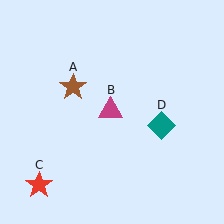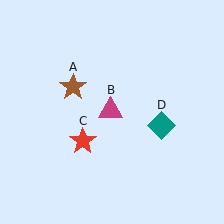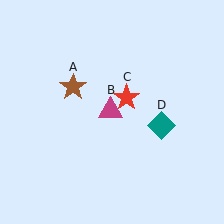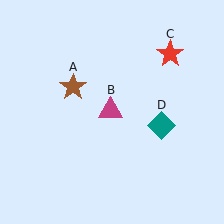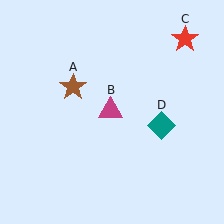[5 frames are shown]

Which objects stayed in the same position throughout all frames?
Brown star (object A) and magenta triangle (object B) and teal diamond (object D) remained stationary.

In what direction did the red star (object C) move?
The red star (object C) moved up and to the right.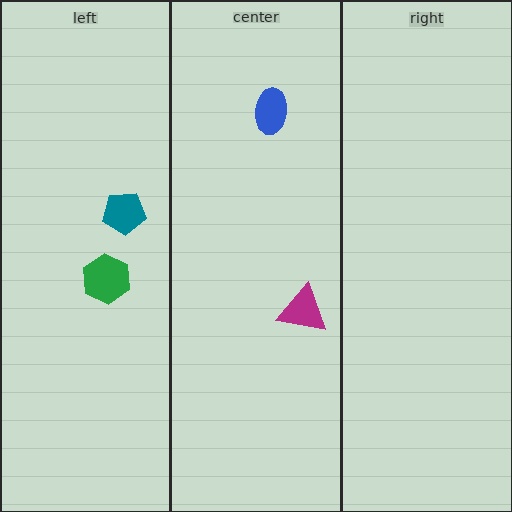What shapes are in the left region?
The teal pentagon, the green hexagon.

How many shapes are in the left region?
2.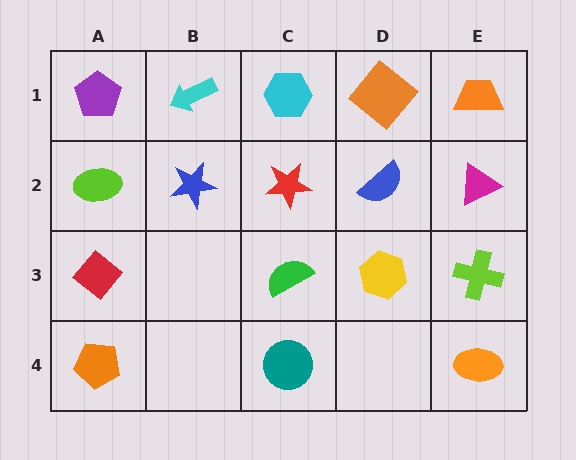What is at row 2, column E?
A magenta triangle.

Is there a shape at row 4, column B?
No, that cell is empty.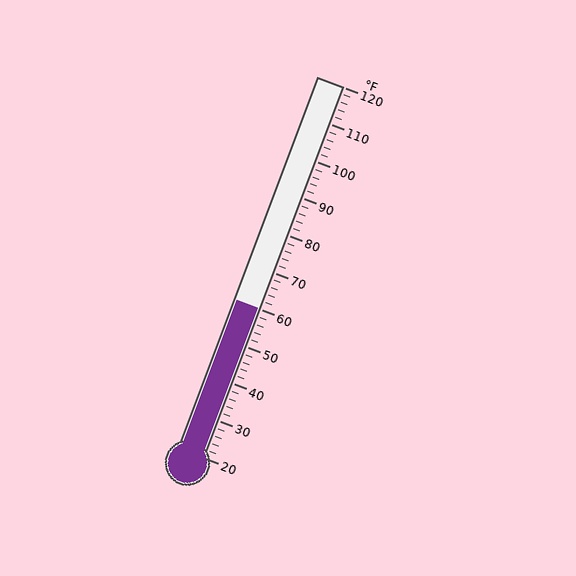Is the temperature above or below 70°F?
The temperature is below 70°F.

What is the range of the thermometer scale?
The thermometer scale ranges from 20°F to 120°F.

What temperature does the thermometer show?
The thermometer shows approximately 60°F.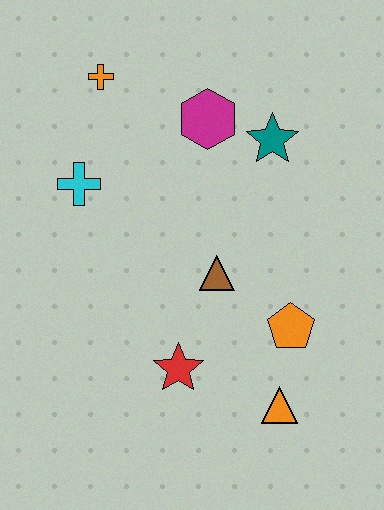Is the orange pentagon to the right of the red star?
Yes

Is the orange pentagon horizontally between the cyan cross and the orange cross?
No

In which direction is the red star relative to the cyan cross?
The red star is below the cyan cross.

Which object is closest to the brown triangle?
The orange pentagon is closest to the brown triangle.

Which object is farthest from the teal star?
The orange triangle is farthest from the teal star.